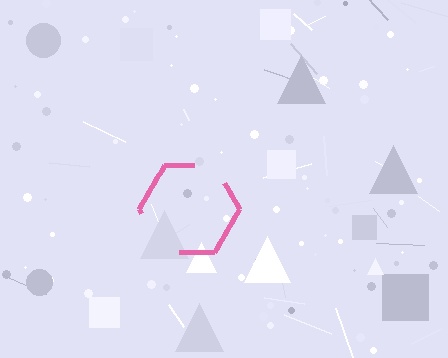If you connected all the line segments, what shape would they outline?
They would outline a hexagon.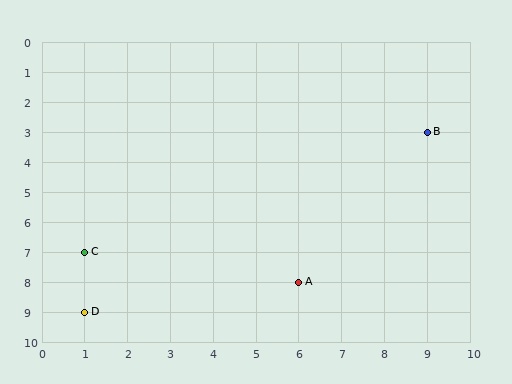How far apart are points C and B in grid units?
Points C and B are 8 columns and 4 rows apart (about 8.9 grid units diagonally).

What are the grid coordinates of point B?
Point B is at grid coordinates (9, 3).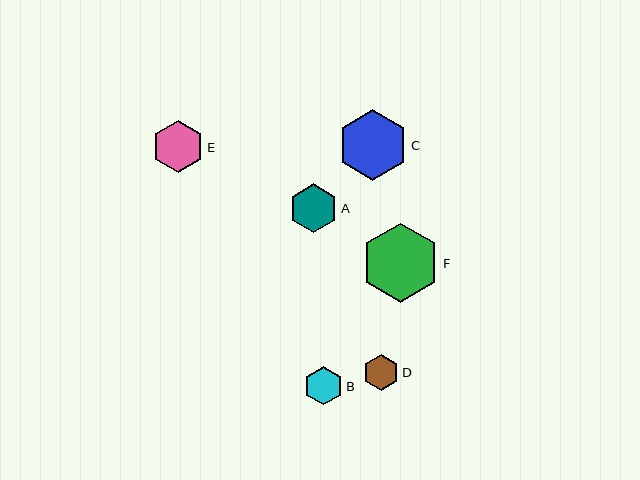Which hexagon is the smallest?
Hexagon D is the smallest with a size of approximately 36 pixels.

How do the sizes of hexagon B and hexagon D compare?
Hexagon B and hexagon D are approximately the same size.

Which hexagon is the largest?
Hexagon F is the largest with a size of approximately 79 pixels.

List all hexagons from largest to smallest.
From largest to smallest: F, C, E, A, B, D.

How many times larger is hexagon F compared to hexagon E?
Hexagon F is approximately 1.5 times the size of hexagon E.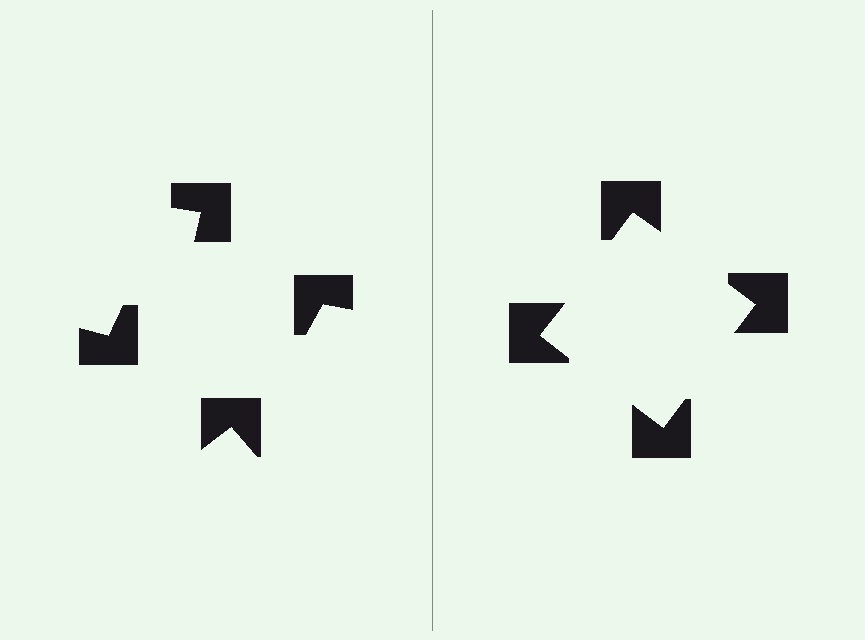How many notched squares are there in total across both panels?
8 — 4 on each side.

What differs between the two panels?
The notched squares are positioned identically on both sides; only the wedge orientations differ. On the right they align to a square; on the left they are misaligned.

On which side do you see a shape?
An illusory square appears on the right side. On the left side the wedge cuts are rotated, so no coherent shape forms.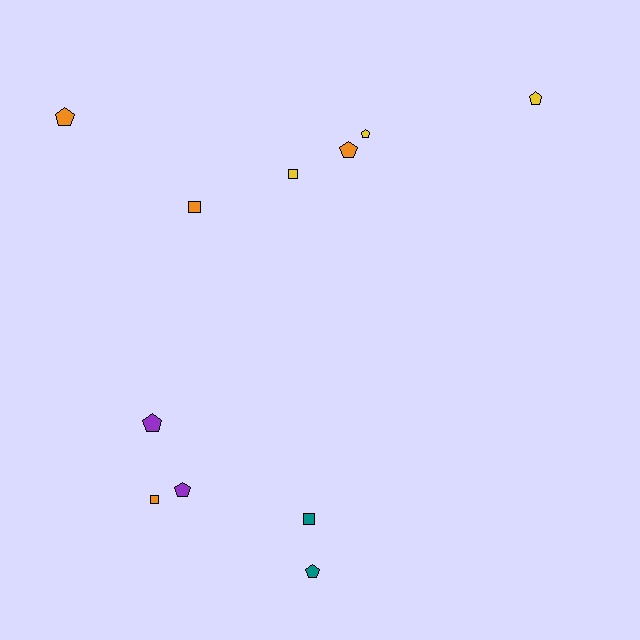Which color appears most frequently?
Orange, with 4 objects.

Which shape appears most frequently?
Pentagon, with 7 objects.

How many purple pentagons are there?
There are 2 purple pentagons.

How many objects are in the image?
There are 11 objects.